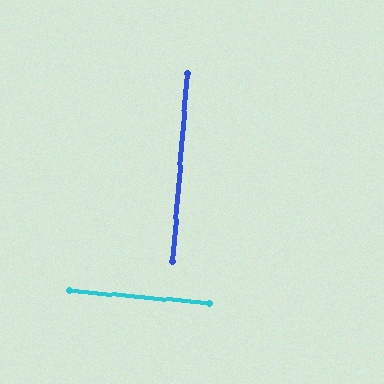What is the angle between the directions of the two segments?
Approximately 89 degrees.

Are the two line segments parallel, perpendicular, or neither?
Perpendicular — they meet at approximately 89°.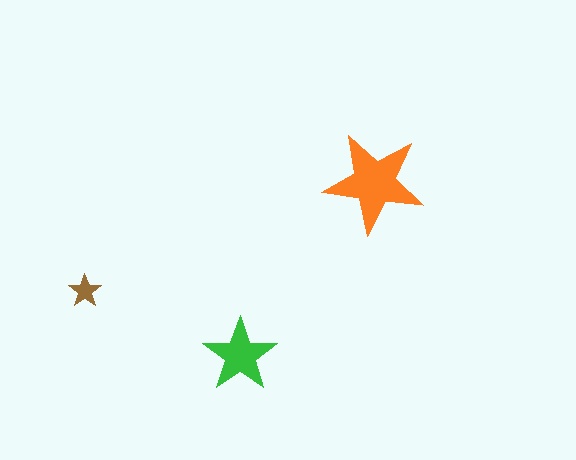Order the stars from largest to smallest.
the orange one, the green one, the brown one.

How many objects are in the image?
There are 3 objects in the image.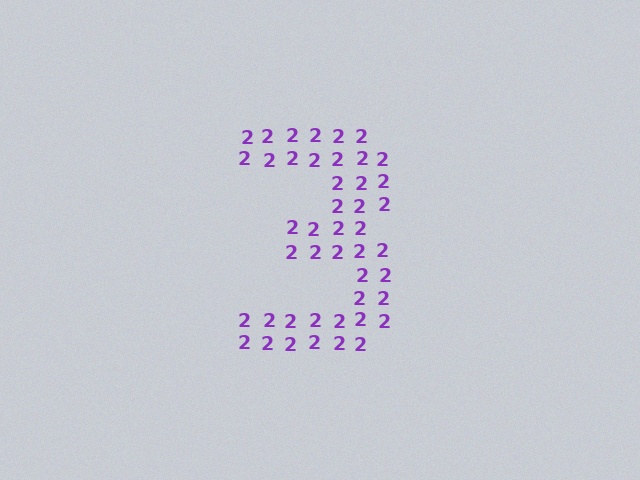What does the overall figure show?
The overall figure shows the digit 3.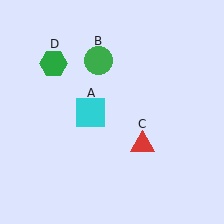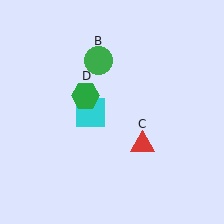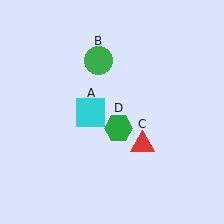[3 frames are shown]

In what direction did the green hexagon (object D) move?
The green hexagon (object D) moved down and to the right.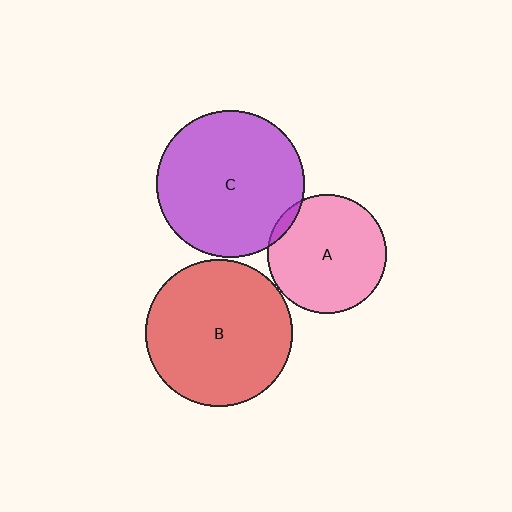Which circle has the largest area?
Circle C (purple).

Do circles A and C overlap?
Yes.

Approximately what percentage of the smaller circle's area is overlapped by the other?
Approximately 5%.